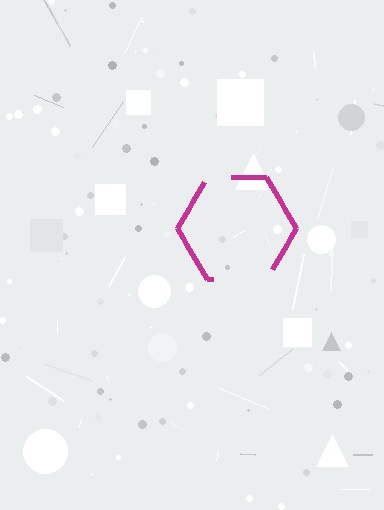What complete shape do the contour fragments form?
The contour fragments form a hexagon.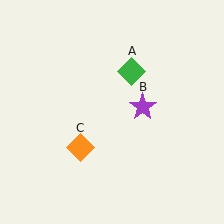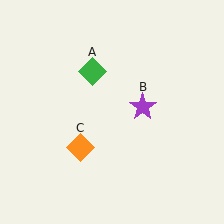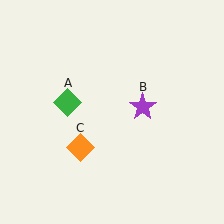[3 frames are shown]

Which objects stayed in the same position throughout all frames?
Purple star (object B) and orange diamond (object C) remained stationary.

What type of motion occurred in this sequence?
The green diamond (object A) rotated counterclockwise around the center of the scene.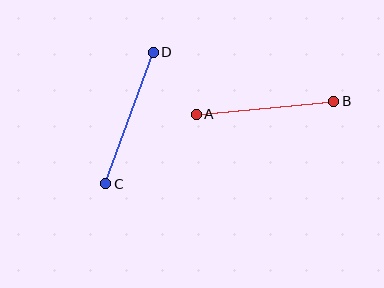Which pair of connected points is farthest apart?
Points C and D are farthest apart.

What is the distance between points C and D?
The distance is approximately 140 pixels.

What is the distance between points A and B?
The distance is approximately 138 pixels.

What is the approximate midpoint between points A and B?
The midpoint is at approximately (265, 108) pixels.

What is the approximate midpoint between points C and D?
The midpoint is at approximately (129, 118) pixels.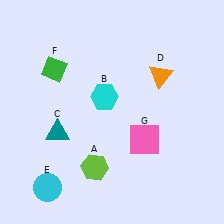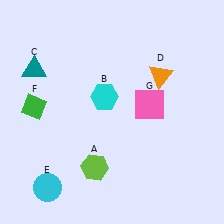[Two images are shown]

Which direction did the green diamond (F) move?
The green diamond (F) moved down.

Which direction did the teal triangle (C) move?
The teal triangle (C) moved up.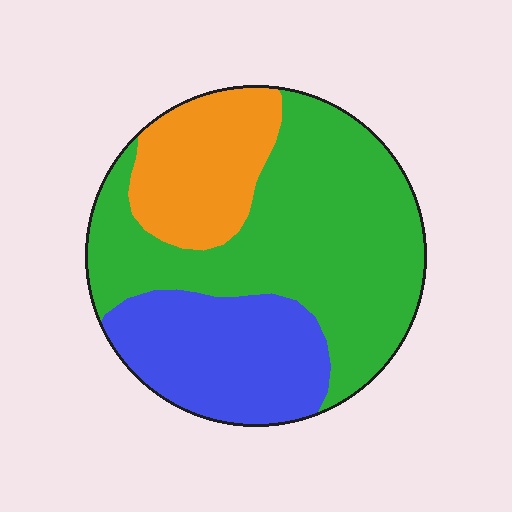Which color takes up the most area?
Green, at roughly 55%.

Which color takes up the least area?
Orange, at roughly 20%.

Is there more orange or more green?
Green.